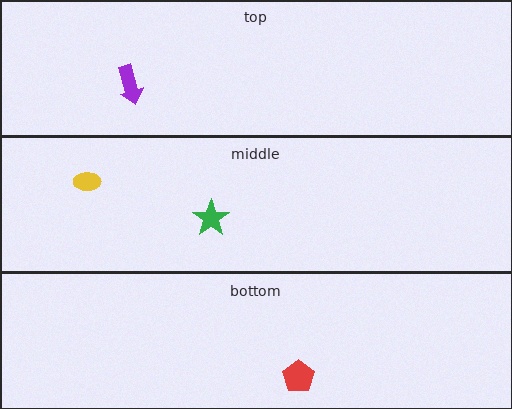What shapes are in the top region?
The purple arrow.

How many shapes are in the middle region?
2.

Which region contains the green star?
The middle region.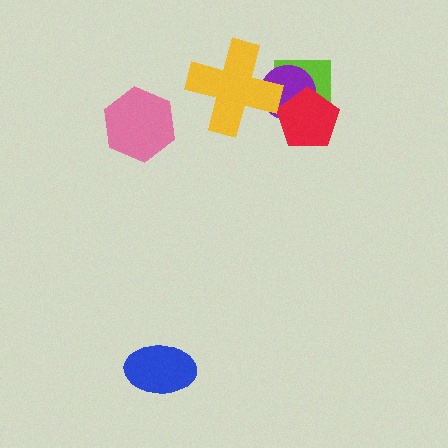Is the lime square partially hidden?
Yes, it is partially covered by another shape.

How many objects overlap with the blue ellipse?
0 objects overlap with the blue ellipse.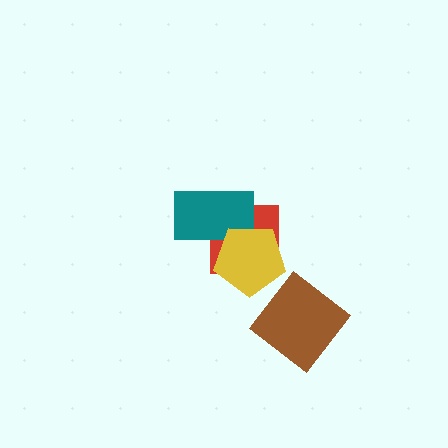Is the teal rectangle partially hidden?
Yes, it is partially covered by another shape.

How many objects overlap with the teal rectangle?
2 objects overlap with the teal rectangle.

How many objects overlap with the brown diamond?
0 objects overlap with the brown diamond.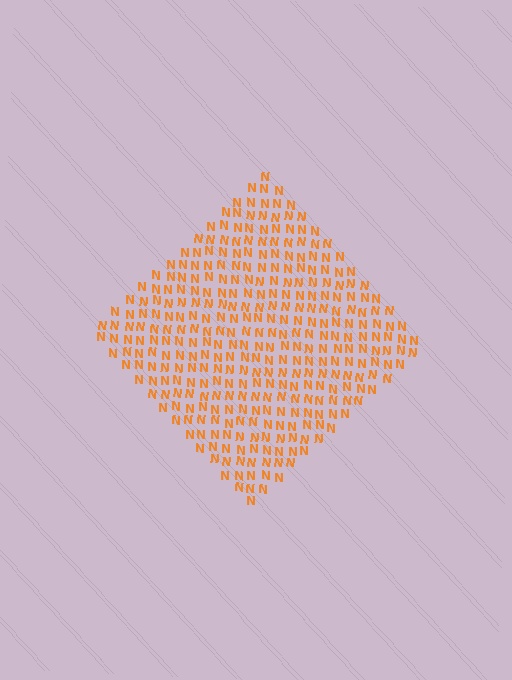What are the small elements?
The small elements are letter N's.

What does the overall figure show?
The overall figure shows a diamond.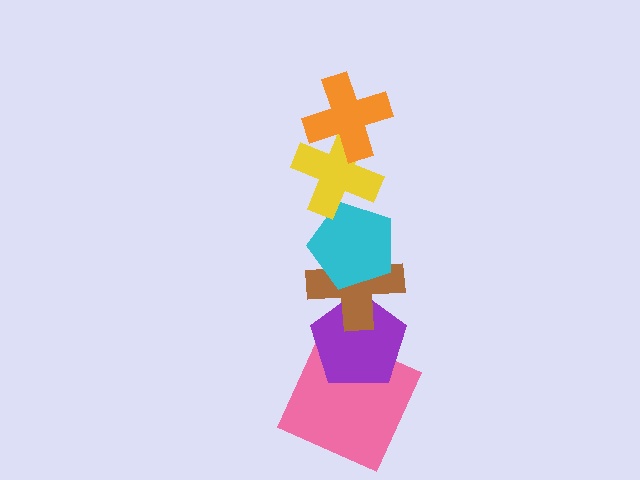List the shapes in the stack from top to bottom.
From top to bottom: the orange cross, the yellow cross, the cyan pentagon, the brown cross, the purple pentagon, the pink square.